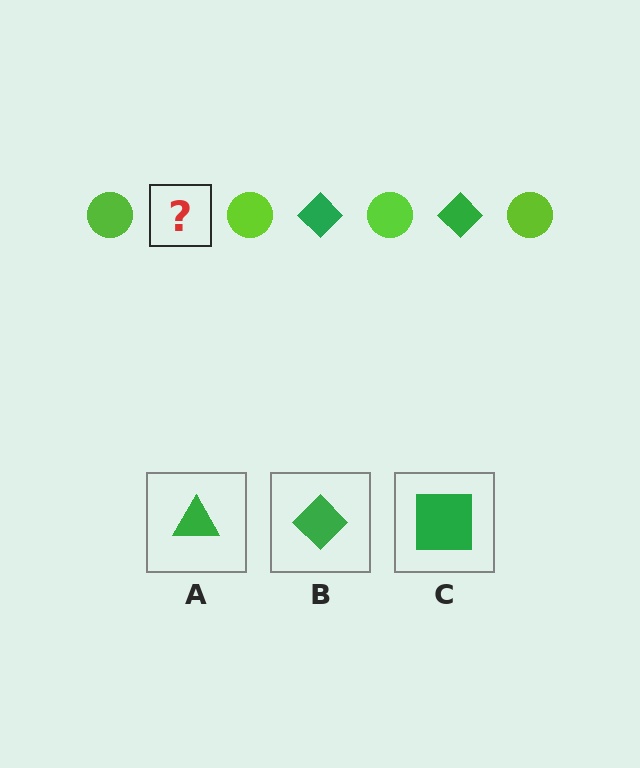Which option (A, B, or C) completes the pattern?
B.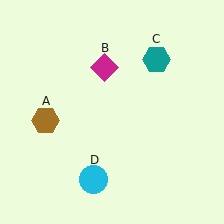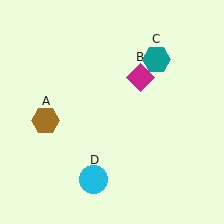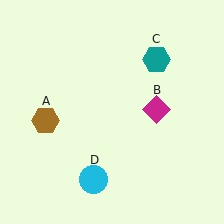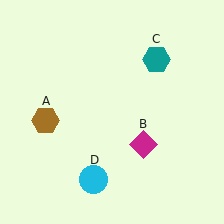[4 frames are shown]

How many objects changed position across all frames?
1 object changed position: magenta diamond (object B).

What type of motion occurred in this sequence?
The magenta diamond (object B) rotated clockwise around the center of the scene.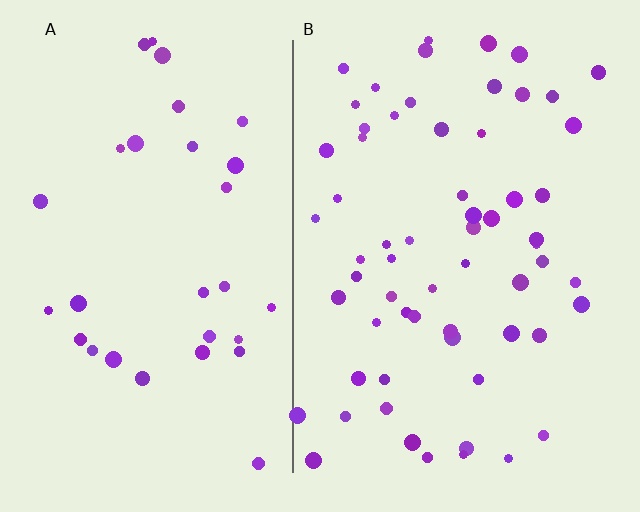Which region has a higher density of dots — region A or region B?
B (the right).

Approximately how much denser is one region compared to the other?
Approximately 2.0× — region B over region A.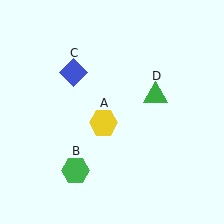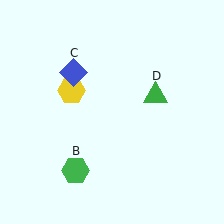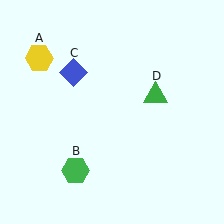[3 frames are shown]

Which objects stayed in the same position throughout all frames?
Green hexagon (object B) and blue diamond (object C) and green triangle (object D) remained stationary.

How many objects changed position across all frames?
1 object changed position: yellow hexagon (object A).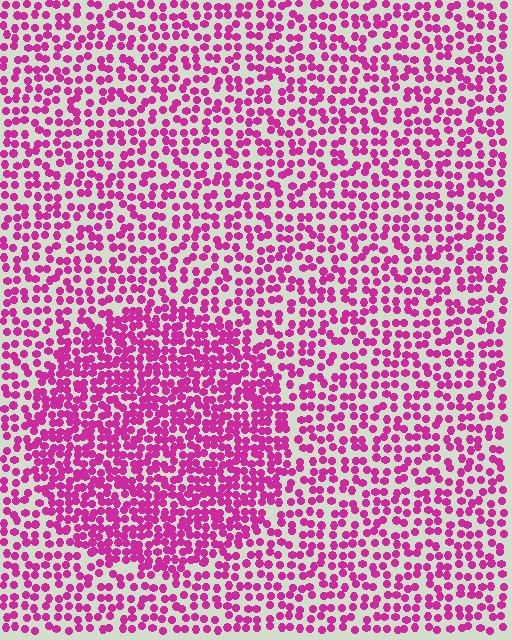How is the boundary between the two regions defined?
The boundary is defined by a change in element density (approximately 1.7x ratio). All elements are the same color, size, and shape.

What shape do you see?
I see a circle.